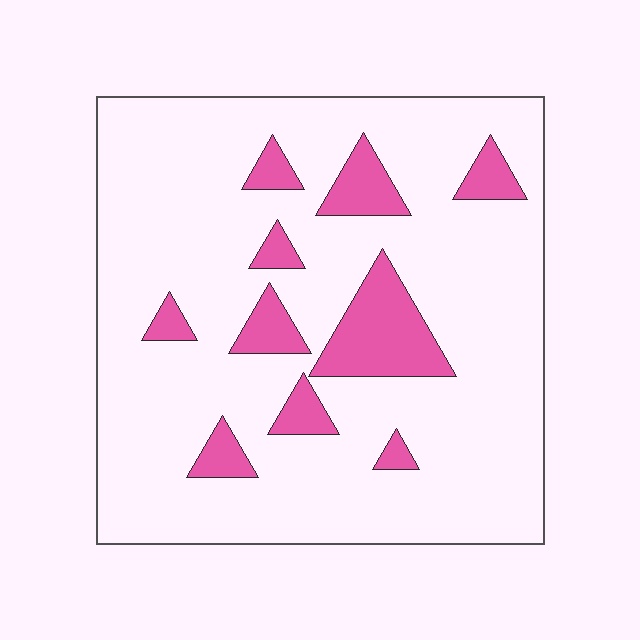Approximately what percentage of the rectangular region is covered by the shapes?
Approximately 15%.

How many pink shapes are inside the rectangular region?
10.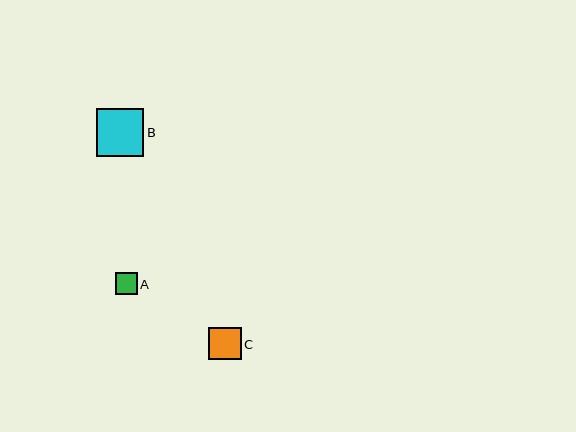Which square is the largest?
Square B is the largest with a size of approximately 48 pixels.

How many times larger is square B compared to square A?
Square B is approximately 2.2 times the size of square A.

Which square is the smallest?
Square A is the smallest with a size of approximately 21 pixels.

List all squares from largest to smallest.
From largest to smallest: B, C, A.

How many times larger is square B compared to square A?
Square B is approximately 2.2 times the size of square A.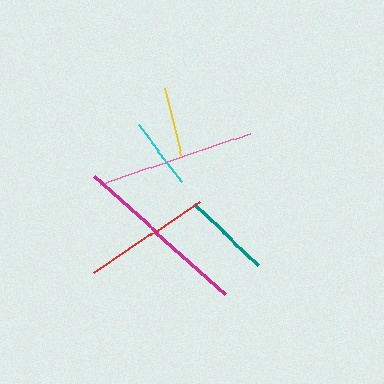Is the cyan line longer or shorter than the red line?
The red line is longer than the cyan line.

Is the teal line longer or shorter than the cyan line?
The teal line is longer than the cyan line.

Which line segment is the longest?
The magenta line is the longest at approximately 176 pixels.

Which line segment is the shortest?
The yellow line is the shortest at approximately 69 pixels.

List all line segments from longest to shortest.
From longest to shortest: magenta, pink, red, teal, cyan, yellow.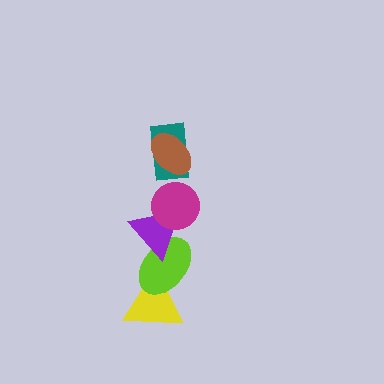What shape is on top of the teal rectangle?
The brown ellipse is on top of the teal rectangle.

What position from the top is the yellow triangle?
The yellow triangle is 6th from the top.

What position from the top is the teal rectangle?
The teal rectangle is 2nd from the top.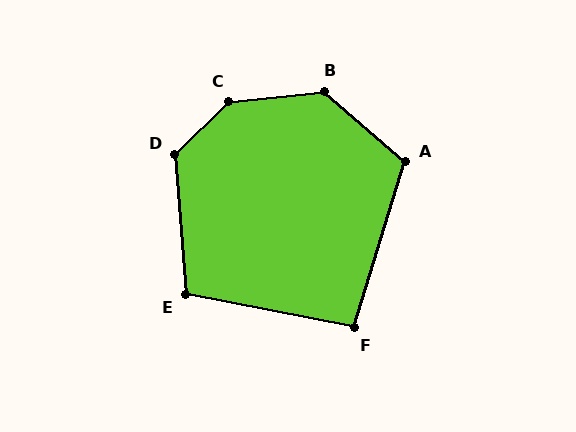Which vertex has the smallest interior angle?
F, at approximately 96 degrees.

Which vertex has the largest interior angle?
C, at approximately 141 degrees.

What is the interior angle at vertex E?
Approximately 105 degrees (obtuse).